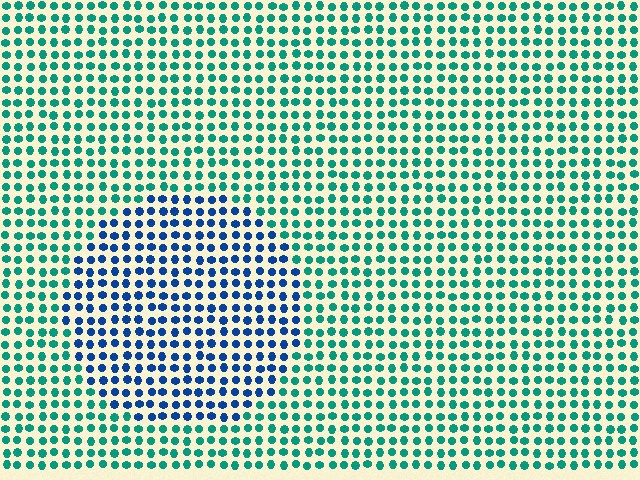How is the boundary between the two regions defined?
The boundary is defined purely by a slight shift in hue (about 48 degrees). Spacing, size, and orientation are identical on both sides.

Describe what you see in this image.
The image is filled with small teal elements in a uniform arrangement. A circle-shaped region is visible where the elements are tinted to a slightly different hue, forming a subtle color boundary.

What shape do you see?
I see a circle.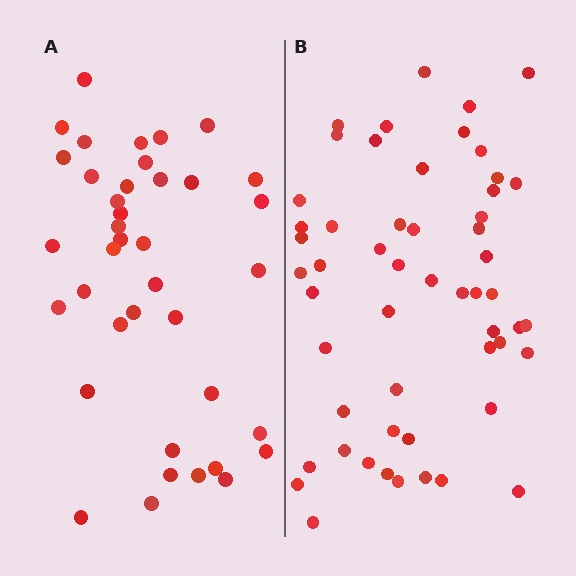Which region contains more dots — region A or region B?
Region B (the right region) has more dots.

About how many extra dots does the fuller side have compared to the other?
Region B has approximately 15 more dots than region A.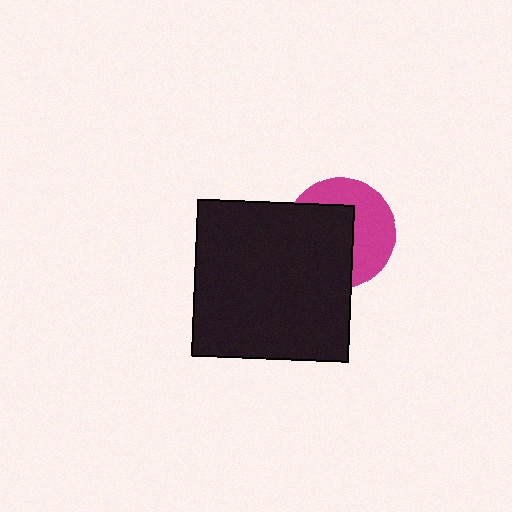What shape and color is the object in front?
The object in front is a black square.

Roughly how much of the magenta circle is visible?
About half of it is visible (roughly 48%).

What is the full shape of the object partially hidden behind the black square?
The partially hidden object is a magenta circle.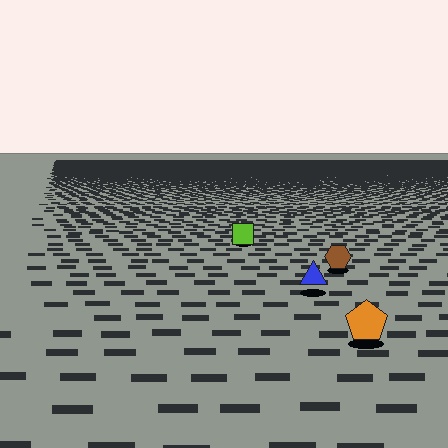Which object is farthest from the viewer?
The lime square is farthest from the viewer. It appears smaller and the ground texture around it is denser.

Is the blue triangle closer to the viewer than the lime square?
Yes. The blue triangle is closer — you can tell from the texture gradient: the ground texture is coarser near it.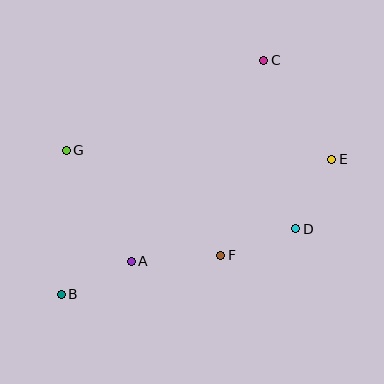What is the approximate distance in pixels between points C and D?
The distance between C and D is approximately 172 pixels.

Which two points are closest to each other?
Points A and B are closest to each other.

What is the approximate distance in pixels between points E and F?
The distance between E and F is approximately 147 pixels.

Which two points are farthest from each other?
Points B and C are farthest from each other.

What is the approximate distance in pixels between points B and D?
The distance between B and D is approximately 244 pixels.